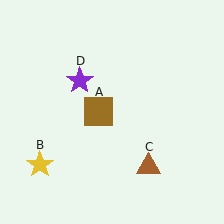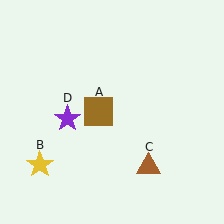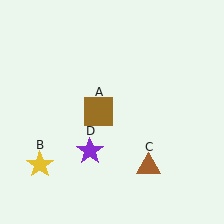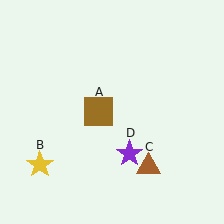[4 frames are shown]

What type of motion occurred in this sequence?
The purple star (object D) rotated counterclockwise around the center of the scene.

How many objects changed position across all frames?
1 object changed position: purple star (object D).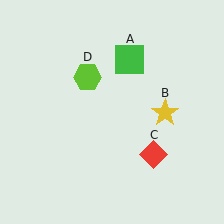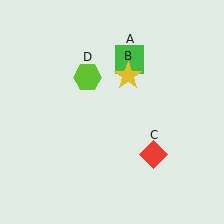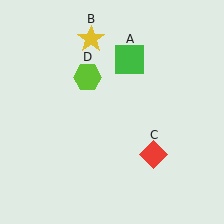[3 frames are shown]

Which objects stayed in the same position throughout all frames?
Green square (object A) and red diamond (object C) and lime hexagon (object D) remained stationary.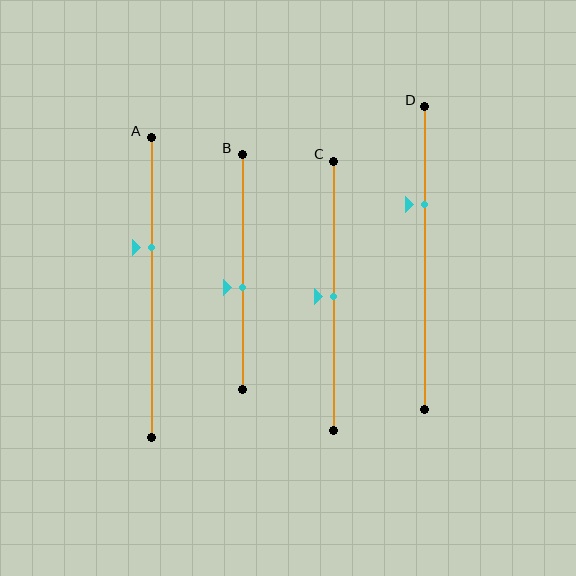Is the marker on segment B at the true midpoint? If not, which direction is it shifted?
No, the marker on segment B is shifted downward by about 7% of the segment length.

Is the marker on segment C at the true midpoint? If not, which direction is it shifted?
Yes, the marker on segment C is at the true midpoint.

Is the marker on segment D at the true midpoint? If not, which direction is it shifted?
No, the marker on segment D is shifted upward by about 18% of the segment length.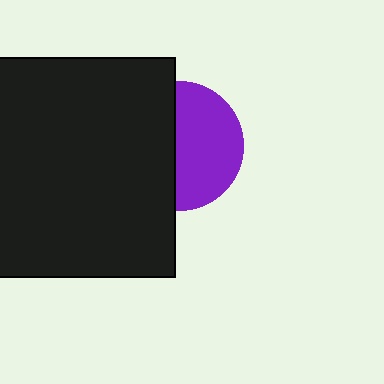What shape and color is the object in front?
The object in front is a black square.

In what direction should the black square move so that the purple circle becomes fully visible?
The black square should move left. That is the shortest direction to clear the overlap and leave the purple circle fully visible.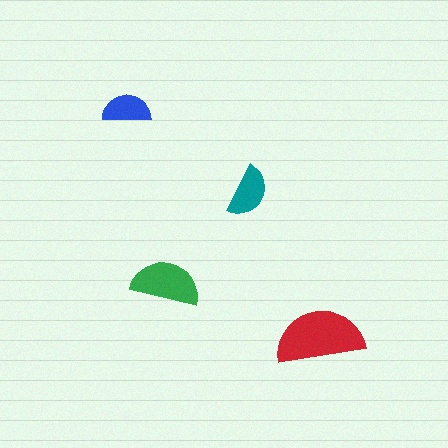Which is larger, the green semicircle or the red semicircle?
The red one.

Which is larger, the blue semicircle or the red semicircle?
The red one.